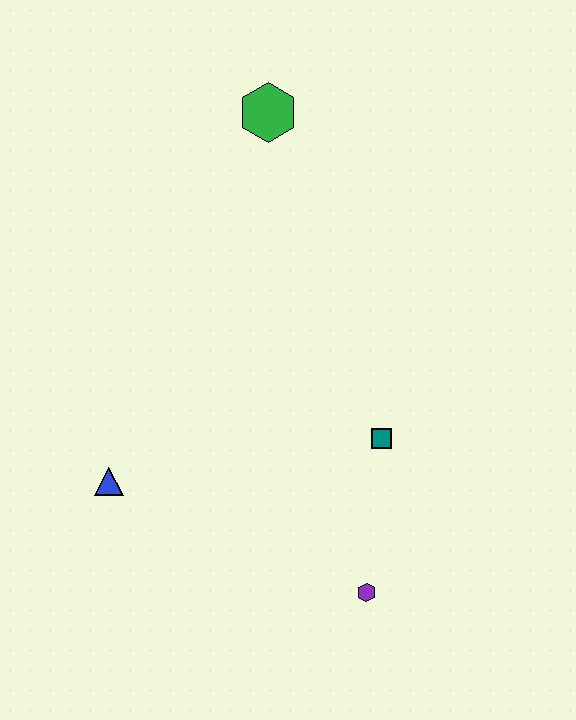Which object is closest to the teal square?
The purple hexagon is closest to the teal square.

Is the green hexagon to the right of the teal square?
No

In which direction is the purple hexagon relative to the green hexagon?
The purple hexagon is below the green hexagon.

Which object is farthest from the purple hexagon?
The green hexagon is farthest from the purple hexagon.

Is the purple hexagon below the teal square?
Yes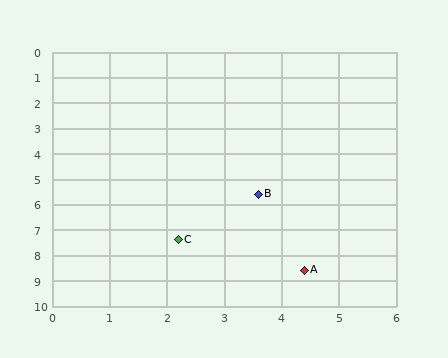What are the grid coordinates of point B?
Point B is at approximately (3.6, 5.6).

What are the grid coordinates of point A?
Point A is at approximately (4.4, 8.6).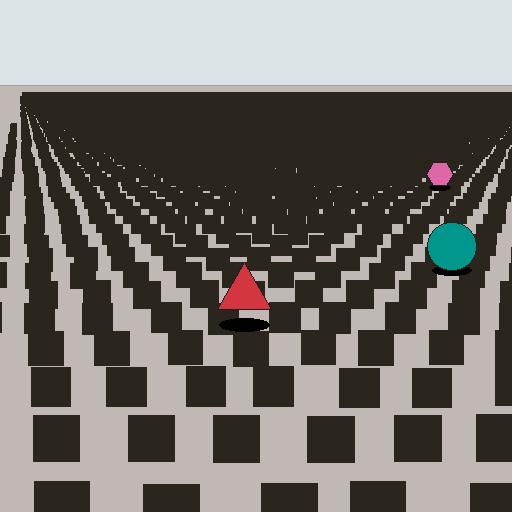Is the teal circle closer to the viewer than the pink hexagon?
Yes. The teal circle is closer — you can tell from the texture gradient: the ground texture is coarser near it.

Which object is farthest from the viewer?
The pink hexagon is farthest from the viewer. It appears smaller and the ground texture around it is denser.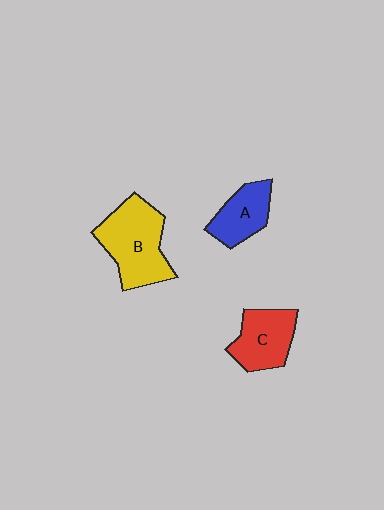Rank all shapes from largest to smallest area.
From largest to smallest: B (yellow), C (red), A (blue).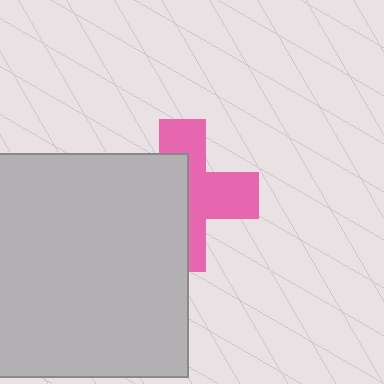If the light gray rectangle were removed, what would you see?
You would see the complete pink cross.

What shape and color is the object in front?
The object in front is a light gray rectangle.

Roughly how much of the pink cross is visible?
About half of it is visible (roughly 50%).